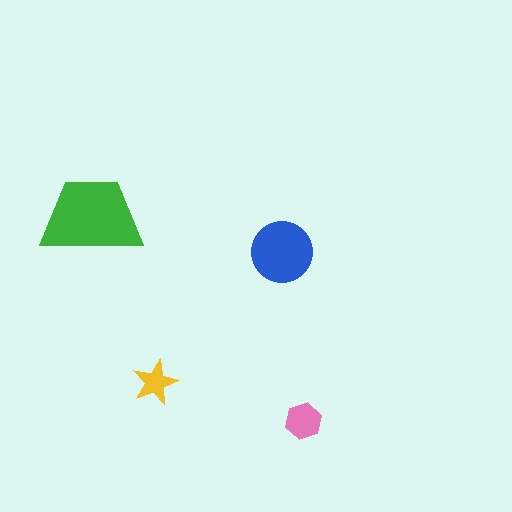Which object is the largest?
The green trapezoid.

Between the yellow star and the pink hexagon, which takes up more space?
The pink hexagon.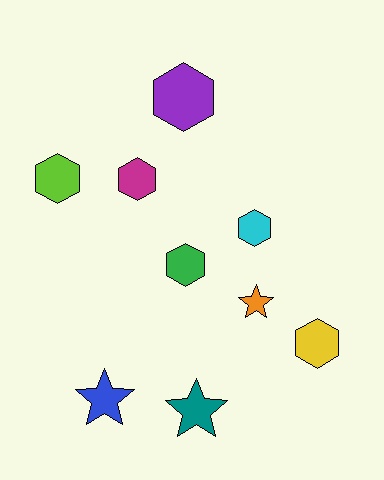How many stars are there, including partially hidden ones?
There are 3 stars.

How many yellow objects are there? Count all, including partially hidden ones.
There is 1 yellow object.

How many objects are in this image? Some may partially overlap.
There are 9 objects.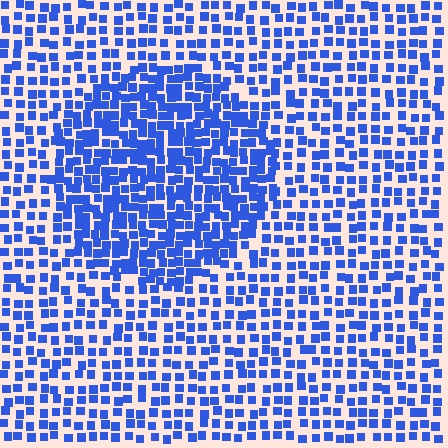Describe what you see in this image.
The image contains small blue elements arranged at two different densities. A circle-shaped region is visible where the elements are more densely packed than the surrounding area.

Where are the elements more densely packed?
The elements are more densely packed inside the circle boundary.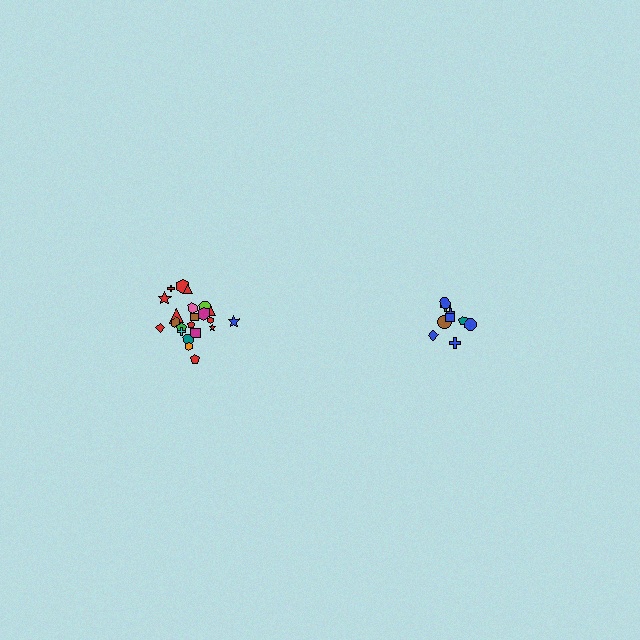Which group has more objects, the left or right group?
The left group.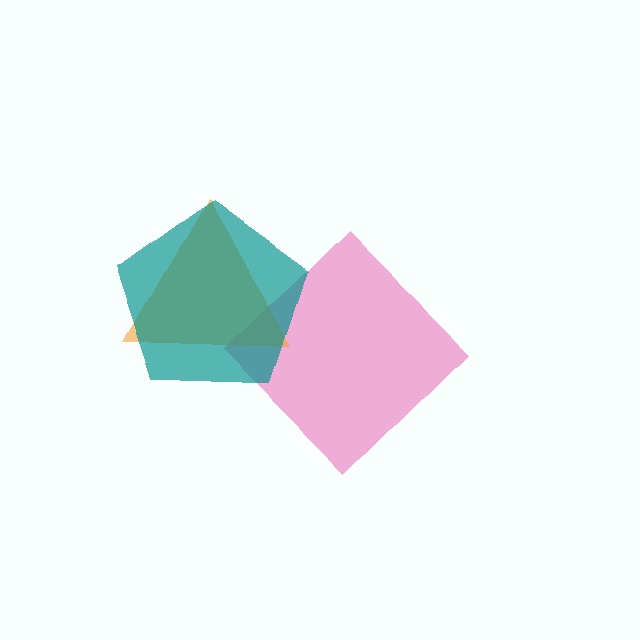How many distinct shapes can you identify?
There are 3 distinct shapes: a pink diamond, an orange triangle, a teal pentagon.